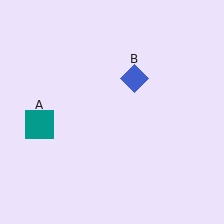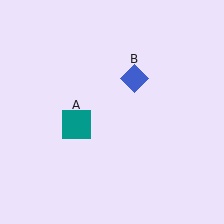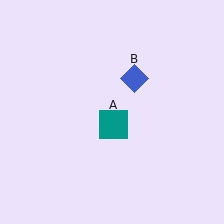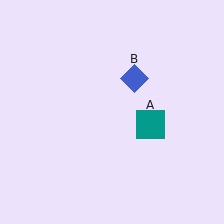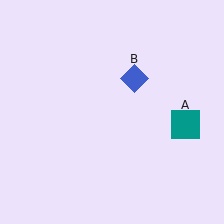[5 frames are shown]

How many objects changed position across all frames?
1 object changed position: teal square (object A).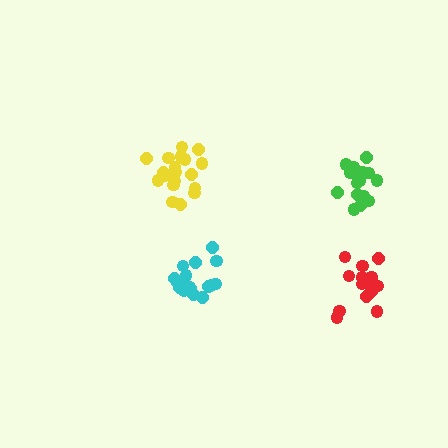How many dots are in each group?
Group 1: 15 dots, Group 2: 19 dots, Group 3: 19 dots, Group 4: 20 dots (73 total).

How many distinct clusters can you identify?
There are 4 distinct clusters.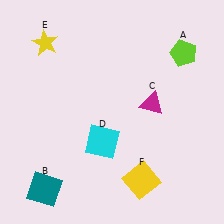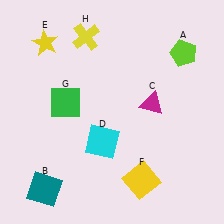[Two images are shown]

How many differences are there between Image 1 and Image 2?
There are 2 differences between the two images.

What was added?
A green square (G), a yellow cross (H) were added in Image 2.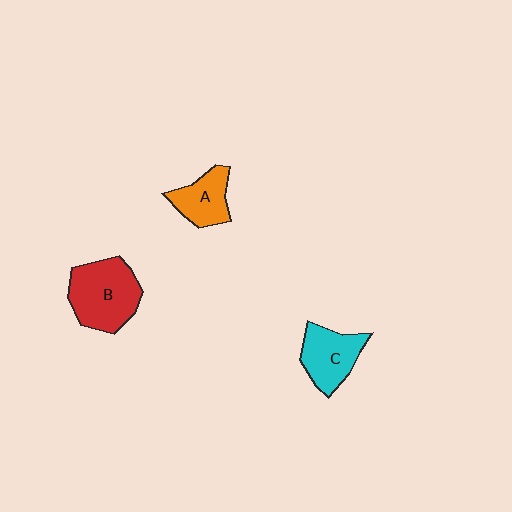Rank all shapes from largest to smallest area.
From largest to smallest: B (red), C (cyan), A (orange).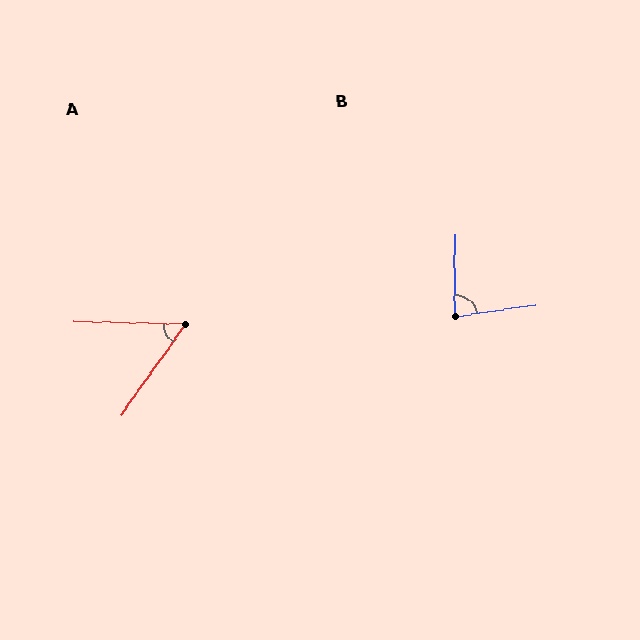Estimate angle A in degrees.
Approximately 56 degrees.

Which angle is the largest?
B, at approximately 82 degrees.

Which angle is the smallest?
A, at approximately 56 degrees.